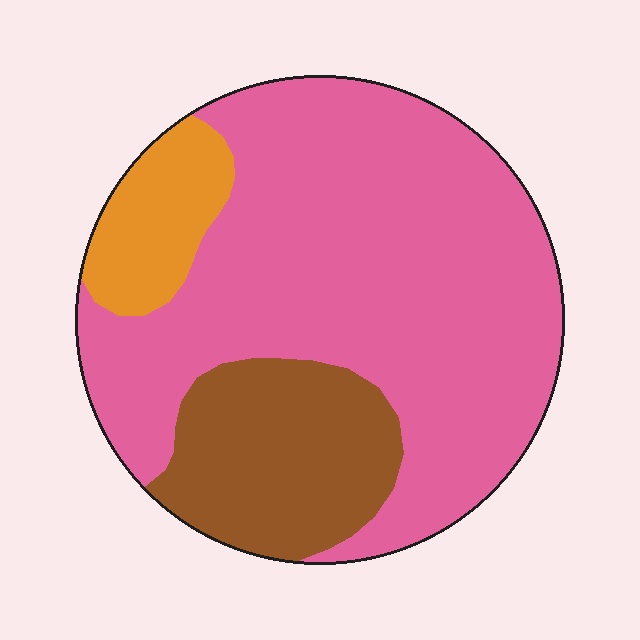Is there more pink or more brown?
Pink.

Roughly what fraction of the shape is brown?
Brown takes up less than a quarter of the shape.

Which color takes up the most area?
Pink, at roughly 70%.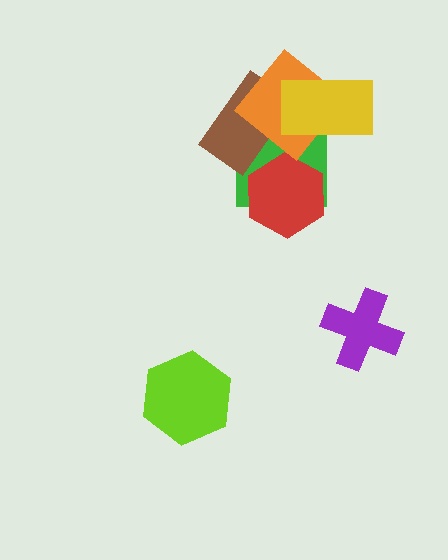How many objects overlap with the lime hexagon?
0 objects overlap with the lime hexagon.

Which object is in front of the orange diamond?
The yellow rectangle is in front of the orange diamond.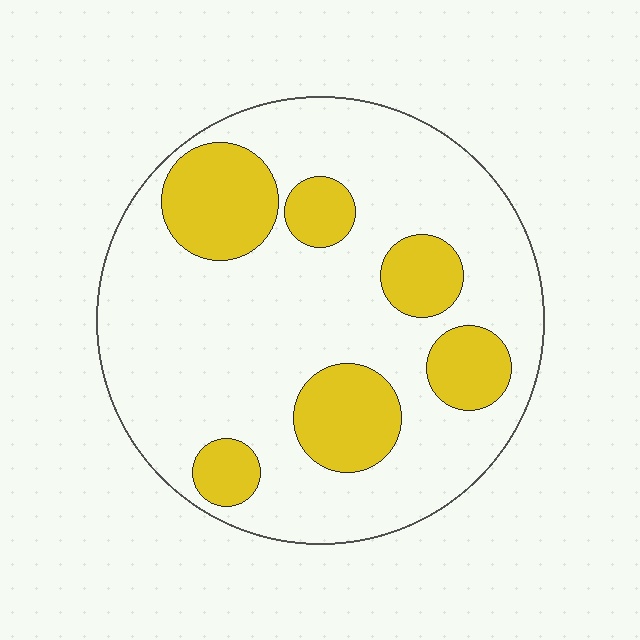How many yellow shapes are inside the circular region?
6.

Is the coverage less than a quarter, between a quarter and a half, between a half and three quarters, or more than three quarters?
Less than a quarter.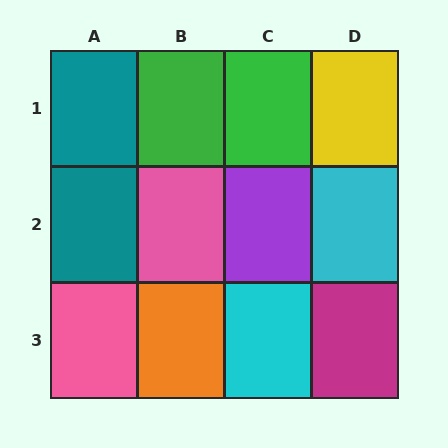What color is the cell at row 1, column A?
Teal.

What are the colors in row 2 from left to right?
Teal, pink, purple, cyan.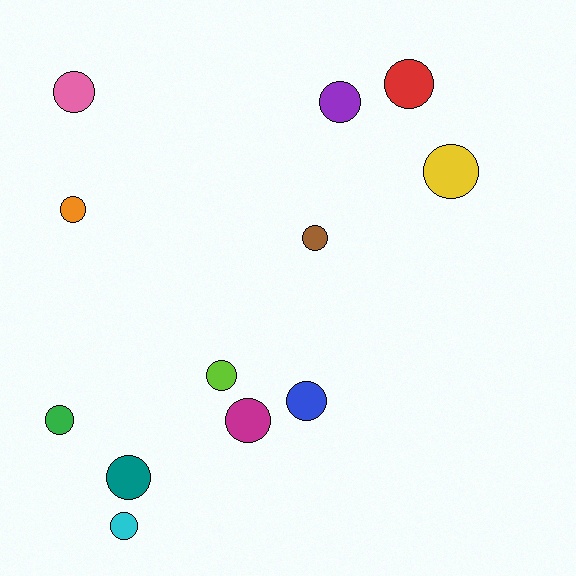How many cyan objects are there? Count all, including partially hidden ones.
There is 1 cyan object.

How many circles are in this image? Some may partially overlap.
There are 12 circles.